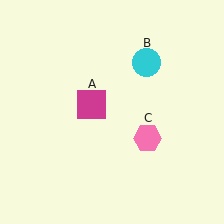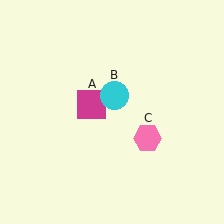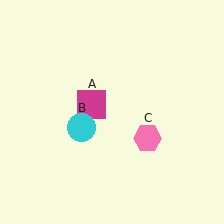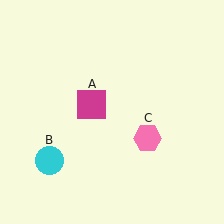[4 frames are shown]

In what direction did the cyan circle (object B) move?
The cyan circle (object B) moved down and to the left.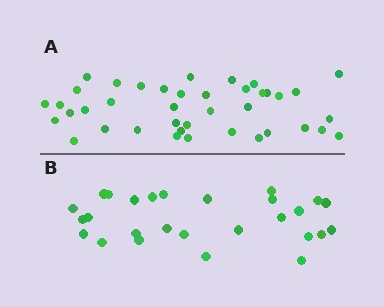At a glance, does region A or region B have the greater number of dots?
Region A (the top region) has more dots.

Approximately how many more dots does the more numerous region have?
Region A has approximately 15 more dots than region B.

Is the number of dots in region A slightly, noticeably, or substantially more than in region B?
Region A has substantially more. The ratio is roughly 1.5 to 1.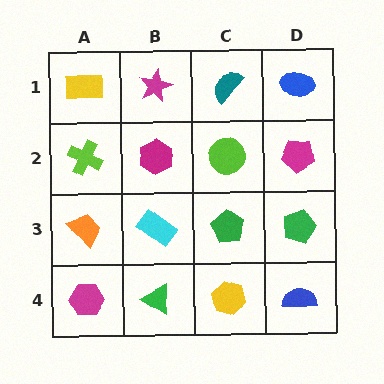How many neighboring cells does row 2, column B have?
4.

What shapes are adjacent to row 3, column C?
A lime circle (row 2, column C), a yellow hexagon (row 4, column C), a cyan rectangle (row 3, column B), a green pentagon (row 3, column D).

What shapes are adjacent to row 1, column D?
A magenta pentagon (row 2, column D), a teal semicircle (row 1, column C).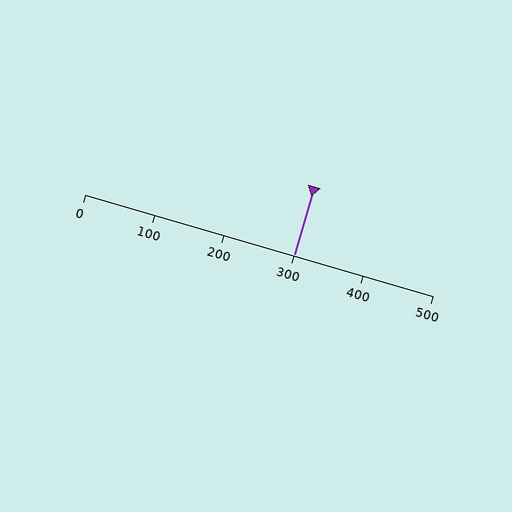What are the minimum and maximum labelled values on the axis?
The axis runs from 0 to 500.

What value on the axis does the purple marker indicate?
The marker indicates approximately 300.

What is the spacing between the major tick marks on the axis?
The major ticks are spaced 100 apart.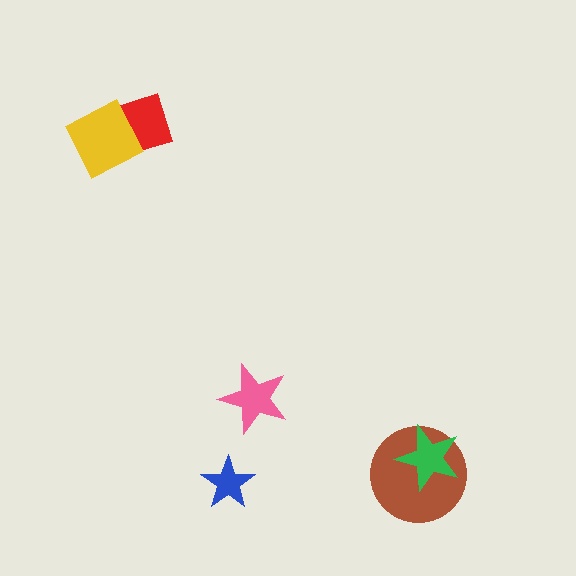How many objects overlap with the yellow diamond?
1 object overlaps with the yellow diamond.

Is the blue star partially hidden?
No, no other shape covers it.